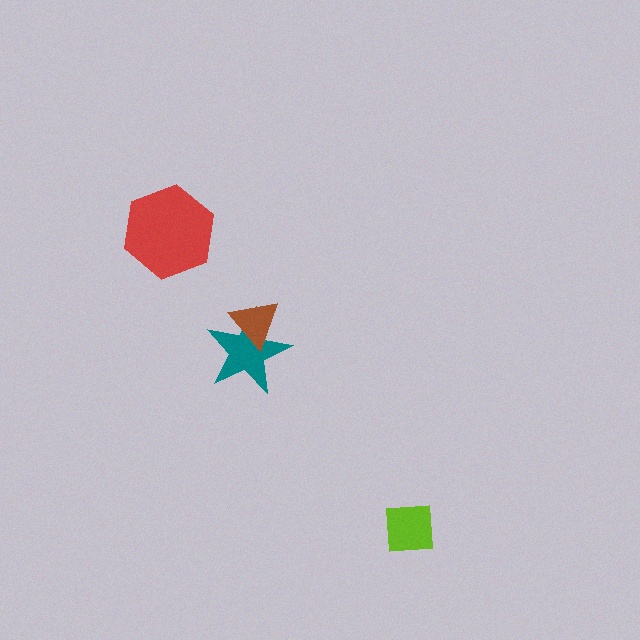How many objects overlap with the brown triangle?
1 object overlaps with the brown triangle.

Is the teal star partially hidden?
Yes, it is partially covered by another shape.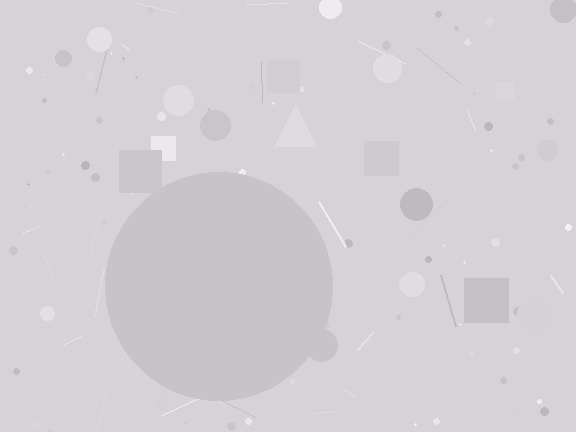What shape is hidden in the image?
A circle is hidden in the image.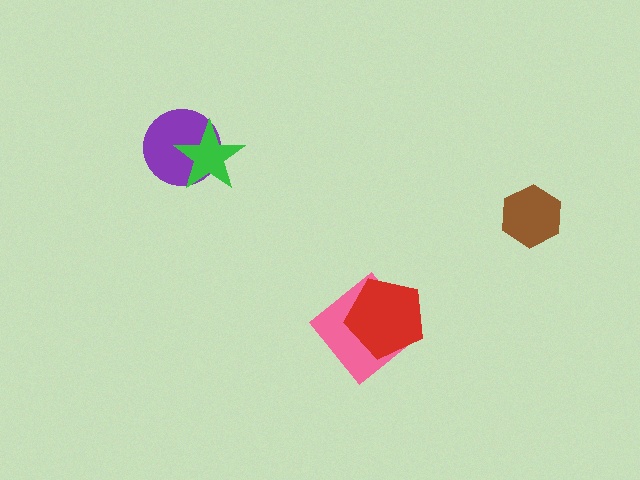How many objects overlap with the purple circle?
1 object overlaps with the purple circle.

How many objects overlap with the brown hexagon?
0 objects overlap with the brown hexagon.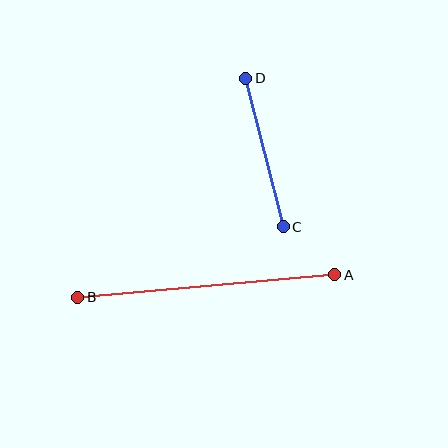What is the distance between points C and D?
The distance is approximately 153 pixels.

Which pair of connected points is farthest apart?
Points A and B are farthest apart.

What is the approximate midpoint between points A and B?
The midpoint is at approximately (206, 286) pixels.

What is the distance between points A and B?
The distance is approximately 258 pixels.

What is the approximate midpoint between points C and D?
The midpoint is at approximately (265, 152) pixels.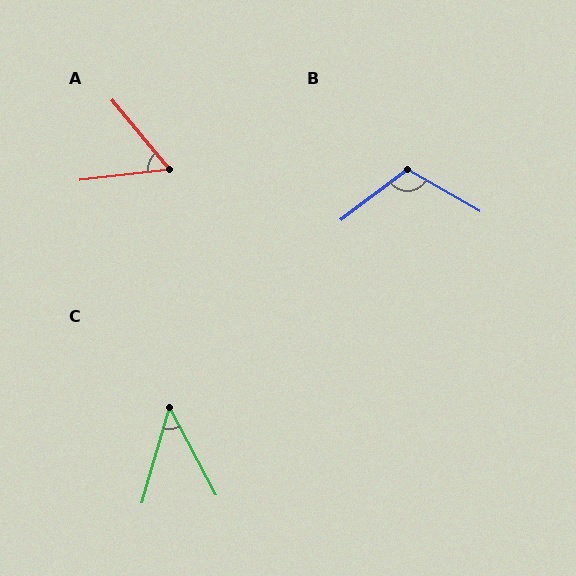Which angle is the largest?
B, at approximately 113 degrees.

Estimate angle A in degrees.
Approximately 57 degrees.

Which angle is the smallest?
C, at approximately 44 degrees.